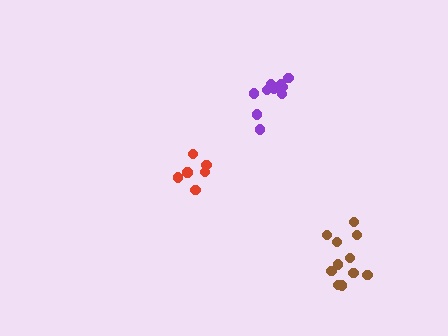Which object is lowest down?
The brown cluster is bottommost.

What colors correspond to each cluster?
The clusters are colored: brown, red, purple.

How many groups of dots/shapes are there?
There are 3 groups.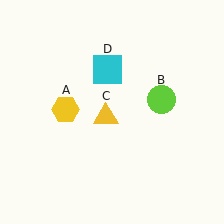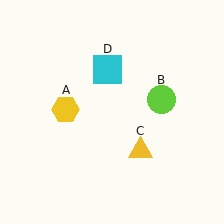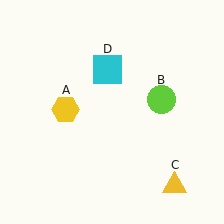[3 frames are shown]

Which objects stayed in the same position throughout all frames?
Yellow hexagon (object A) and lime circle (object B) and cyan square (object D) remained stationary.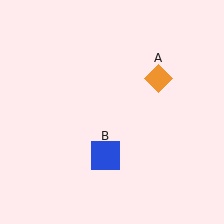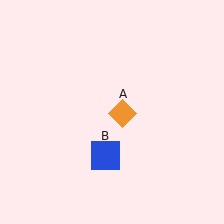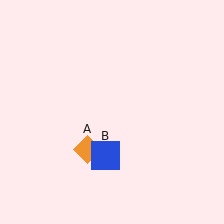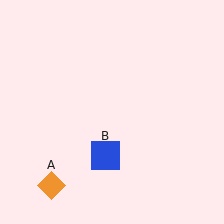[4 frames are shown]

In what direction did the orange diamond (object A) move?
The orange diamond (object A) moved down and to the left.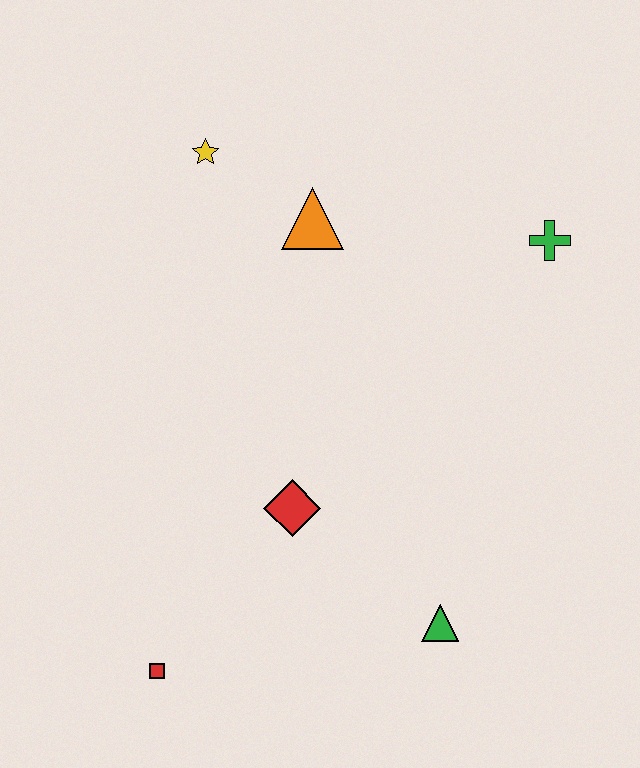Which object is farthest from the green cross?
The red square is farthest from the green cross.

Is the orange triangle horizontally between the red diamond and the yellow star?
No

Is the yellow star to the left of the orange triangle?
Yes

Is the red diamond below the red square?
No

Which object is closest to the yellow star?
The orange triangle is closest to the yellow star.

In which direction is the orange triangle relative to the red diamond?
The orange triangle is above the red diamond.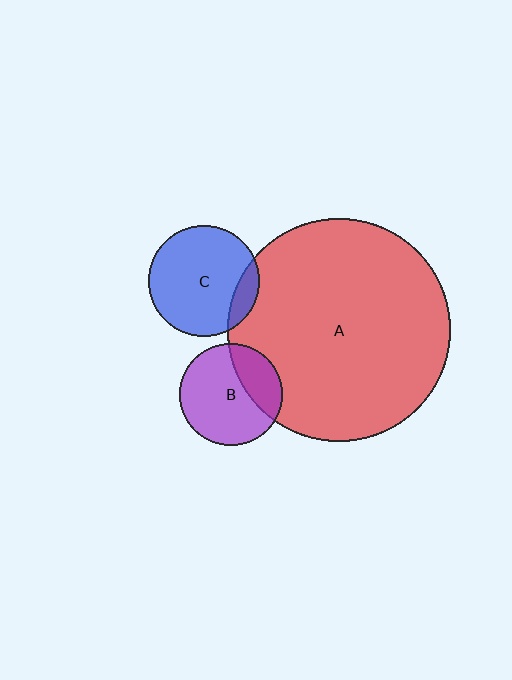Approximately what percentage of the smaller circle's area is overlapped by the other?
Approximately 15%.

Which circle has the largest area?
Circle A (red).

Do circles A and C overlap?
Yes.